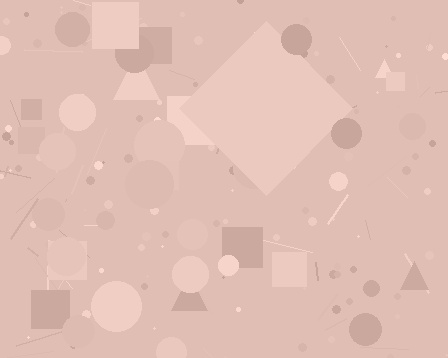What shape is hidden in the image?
A diamond is hidden in the image.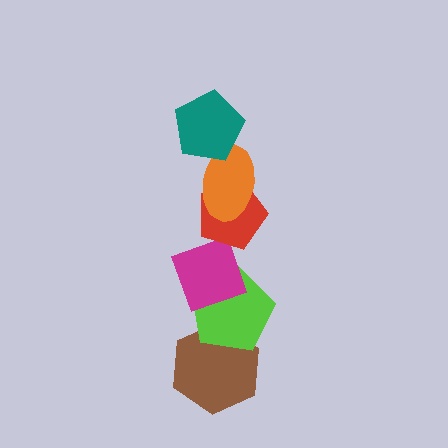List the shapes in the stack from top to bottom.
From top to bottom: the teal pentagon, the orange ellipse, the red pentagon, the magenta diamond, the lime pentagon, the brown hexagon.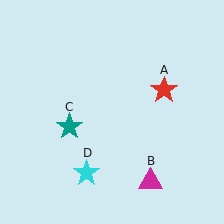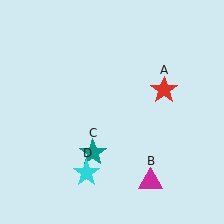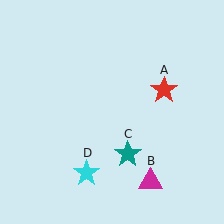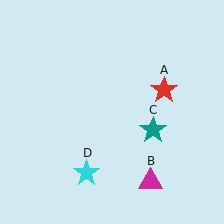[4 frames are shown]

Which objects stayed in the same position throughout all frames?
Red star (object A) and magenta triangle (object B) and cyan star (object D) remained stationary.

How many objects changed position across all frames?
1 object changed position: teal star (object C).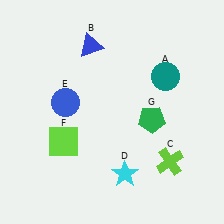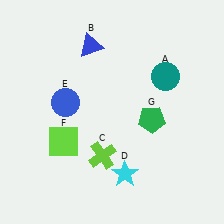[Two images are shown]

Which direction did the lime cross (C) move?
The lime cross (C) moved left.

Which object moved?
The lime cross (C) moved left.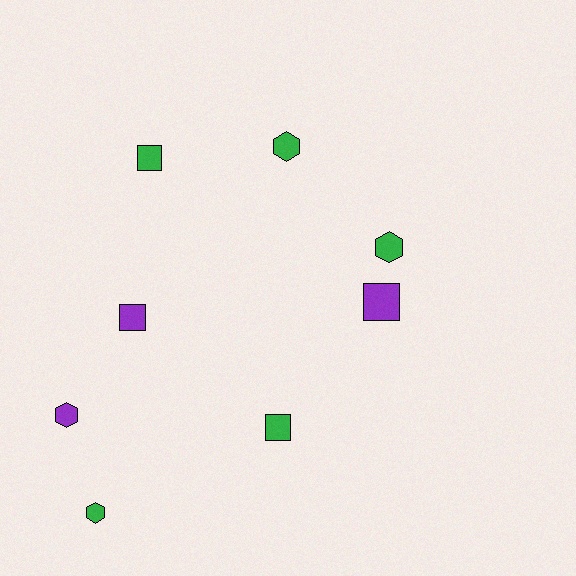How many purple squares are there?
There are 2 purple squares.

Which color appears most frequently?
Green, with 5 objects.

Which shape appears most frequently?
Hexagon, with 4 objects.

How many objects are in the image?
There are 8 objects.